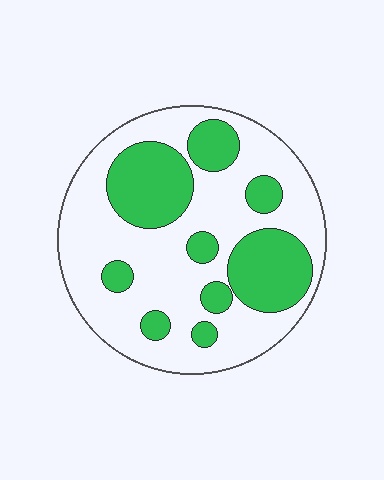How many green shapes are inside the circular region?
9.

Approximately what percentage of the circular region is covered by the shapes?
Approximately 35%.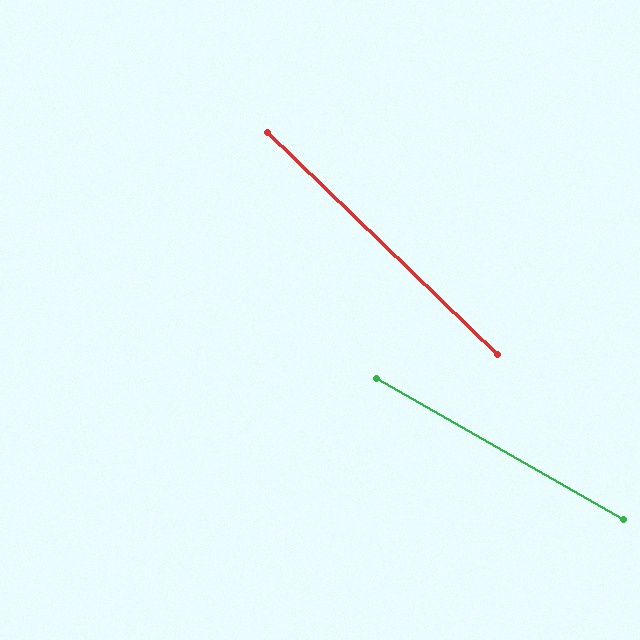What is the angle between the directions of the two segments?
Approximately 14 degrees.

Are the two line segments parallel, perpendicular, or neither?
Neither parallel nor perpendicular — they differ by about 14°.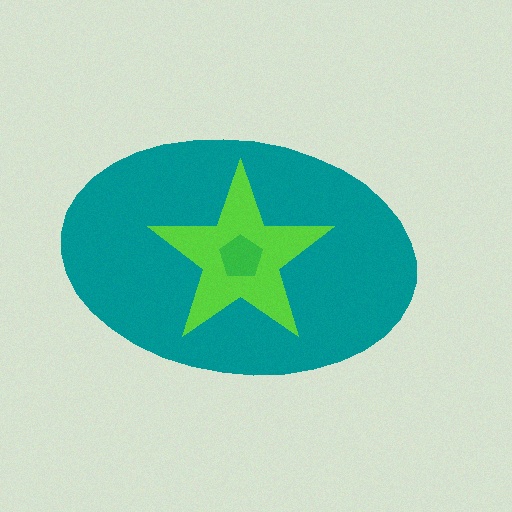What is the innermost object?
The green pentagon.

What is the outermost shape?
The teal ellipse.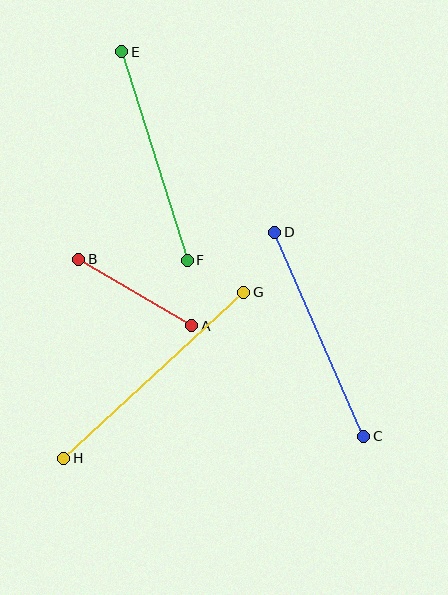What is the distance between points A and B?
The distance is approximately 131 pixels.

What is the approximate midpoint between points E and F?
The midpoint is at approximately (155, 156) pixels.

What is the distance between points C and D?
The distance is approximately 223 pixels.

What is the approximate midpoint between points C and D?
The midpoint is at approximately (319, 334) pixels.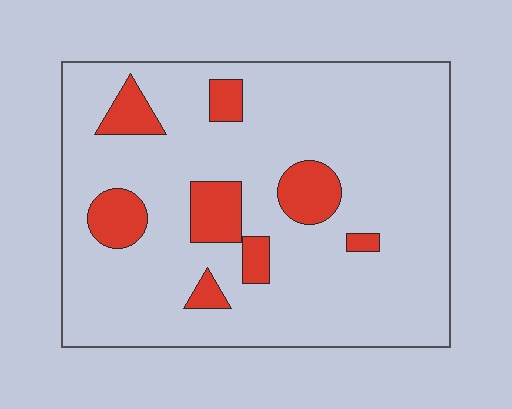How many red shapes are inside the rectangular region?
8.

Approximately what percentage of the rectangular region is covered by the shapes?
Approximately 15%.